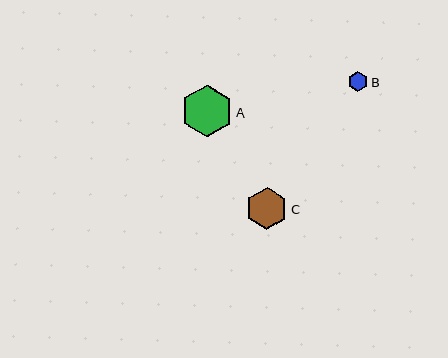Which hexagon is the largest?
Hexagon A is the largest with a size of approximately 52 pixels.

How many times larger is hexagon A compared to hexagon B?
Hexagon A is approximately 2.7 times the size of hexagon B.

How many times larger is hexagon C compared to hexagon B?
Hexagon C is approximately 2.1 times the size of hexagon B.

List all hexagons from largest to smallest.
From largest to smallest: A, C, B.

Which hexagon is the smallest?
Hexagon B is the smallest with a size of approximately 20 pixels.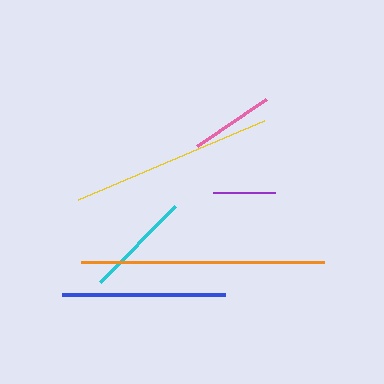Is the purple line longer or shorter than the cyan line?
The cyan line is longer than the purple line.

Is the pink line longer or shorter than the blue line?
The blue line is longer than the pink line.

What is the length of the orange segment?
The orange segment is approximately 243 pixels long.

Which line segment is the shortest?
The purple line is the shortest at approximately 62 pixels.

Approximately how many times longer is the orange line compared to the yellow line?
The orange line is approximately 1.2 times the length of the yellow line.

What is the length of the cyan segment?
The cyan segment is approximately 107 pixels long.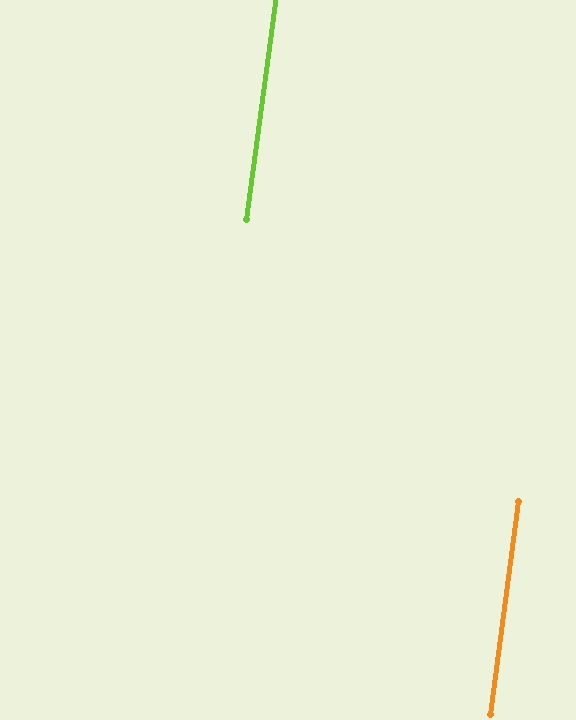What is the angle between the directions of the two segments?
Approximately 0 degrees.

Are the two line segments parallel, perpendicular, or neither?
Parallel — their directions differ by only 0.2°.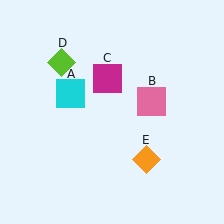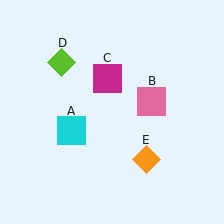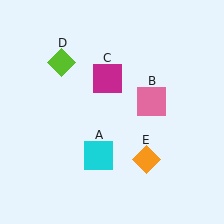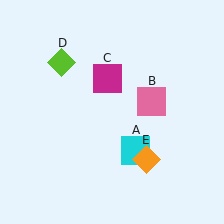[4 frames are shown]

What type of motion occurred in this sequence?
The cyan square (object A) rotated counterclockwise around the center of the scene.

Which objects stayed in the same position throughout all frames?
Pink square (object B) and magenta square (object C) and lime diamond (object D) and orange diamond (object E) remained stationary.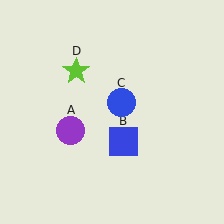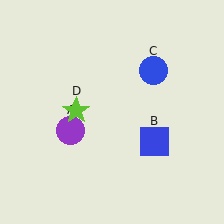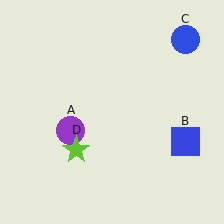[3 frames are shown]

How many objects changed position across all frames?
3 objects changed position: blue square (object B), blue circle (object C), lime star (object D).